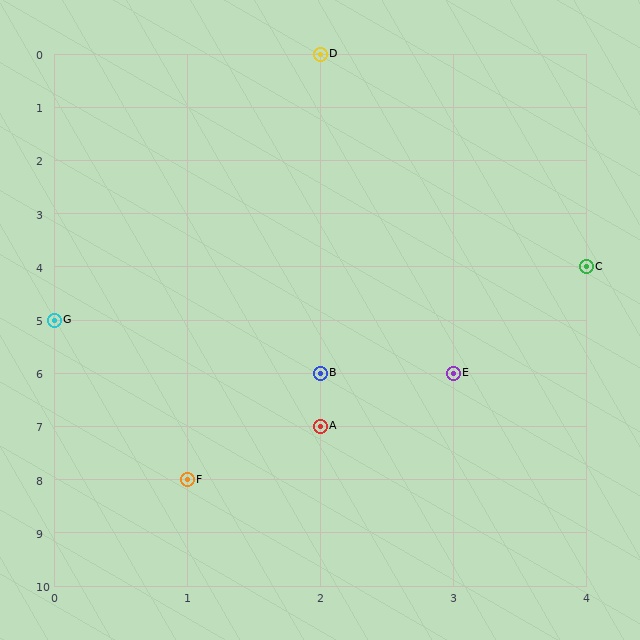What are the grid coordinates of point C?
Point C is at grid coordinates (4, 4).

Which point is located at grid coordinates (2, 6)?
Point B is at (2, 6).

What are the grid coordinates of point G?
Point G is at grid coordinates (0, 5).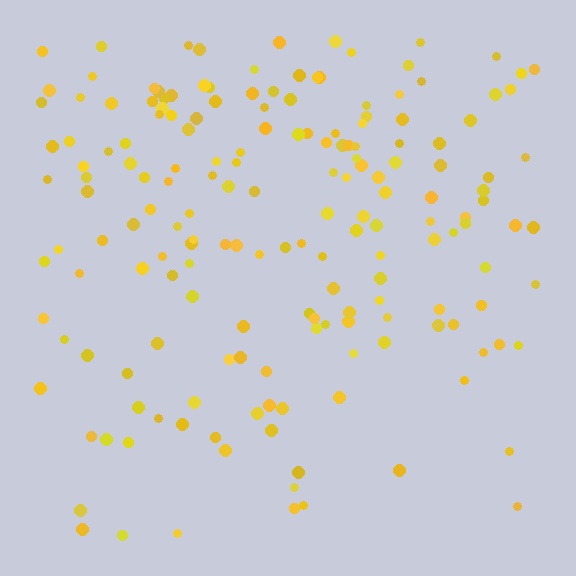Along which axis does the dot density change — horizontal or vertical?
Vertical.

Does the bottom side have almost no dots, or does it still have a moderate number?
Still a moderate number, just noticeably fewer than the top.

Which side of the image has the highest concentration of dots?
The top.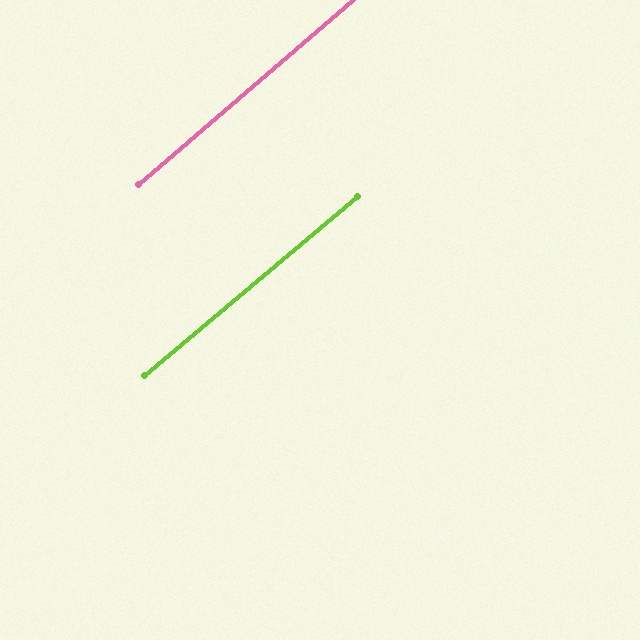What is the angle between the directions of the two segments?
Approximately 1 degree.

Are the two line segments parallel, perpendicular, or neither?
Parallel — their directions differ by only 0.7°.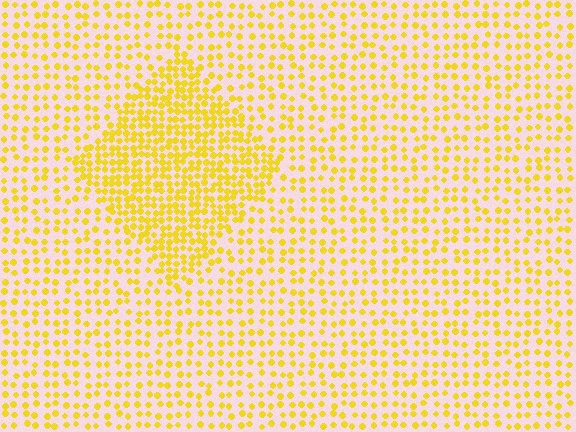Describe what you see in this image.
The image contains small yellow elements arranged at two different densities. A diamond-shaped region is visible where the elements are more densely packed than the surrounding area.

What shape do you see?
I see a diamond.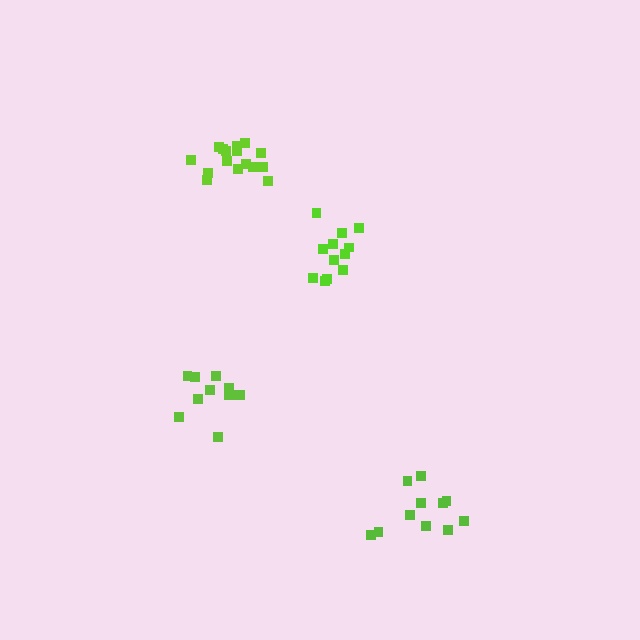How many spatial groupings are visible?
There are 4 spatial groupings.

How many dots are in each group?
Group 1: 12 dots, Group 2: 16 dots, Group 3: 11 dots, Group 4: 11 dots (50 total).